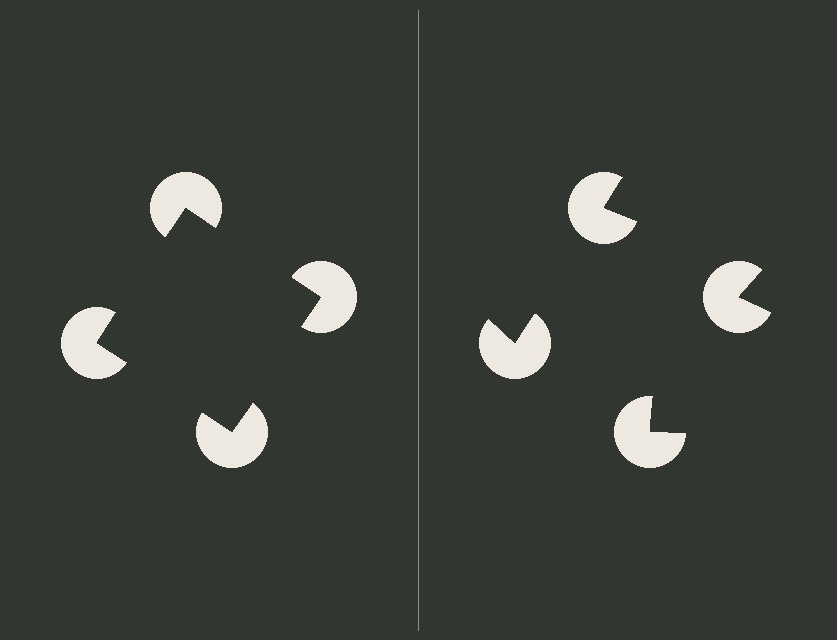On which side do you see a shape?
An illusory square appears on the left side. On the right side the wedge cuts are rotated, so no coherent shape forms.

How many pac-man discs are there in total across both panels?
8 — 4 on each side.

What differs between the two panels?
The pac-man discs are positioned identically on both sides; only the wedge orientations differ. On the left they align to a square; on the right they are misaligned.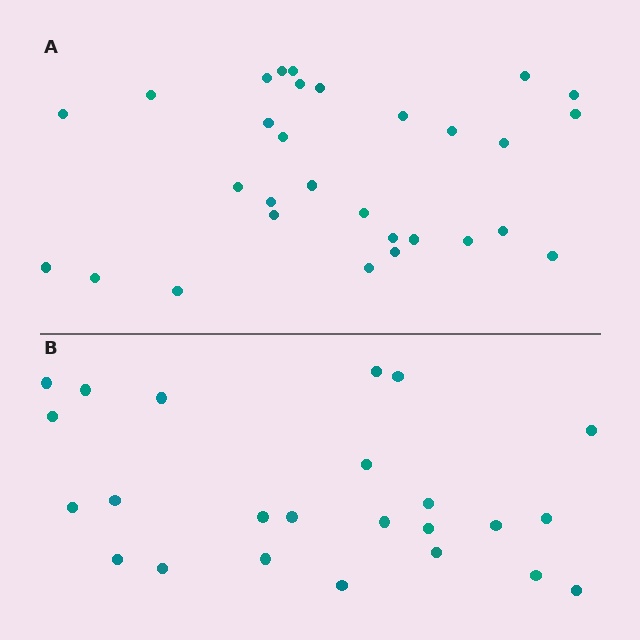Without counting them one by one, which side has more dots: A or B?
Region A (the top region) has more dots.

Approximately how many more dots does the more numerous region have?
Region A has about 6 more dots than region B.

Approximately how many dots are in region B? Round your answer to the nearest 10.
About 20 dots. (The exact count is 24, which rounds to 20.)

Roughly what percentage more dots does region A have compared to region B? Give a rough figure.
About 25% more.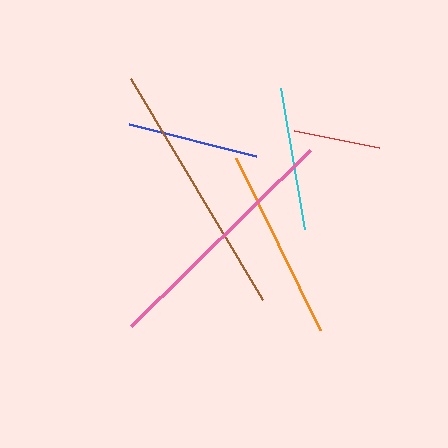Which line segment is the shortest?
The red line is the shortest at approximately 87 pixels.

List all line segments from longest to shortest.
From longest to shortest: brown, pink, orange, cyan, blue, red.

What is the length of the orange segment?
The orange segment is approximately 191 pixels long.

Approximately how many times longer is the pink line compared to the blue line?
The pink line is approximately 1.9 times the length of the blue line.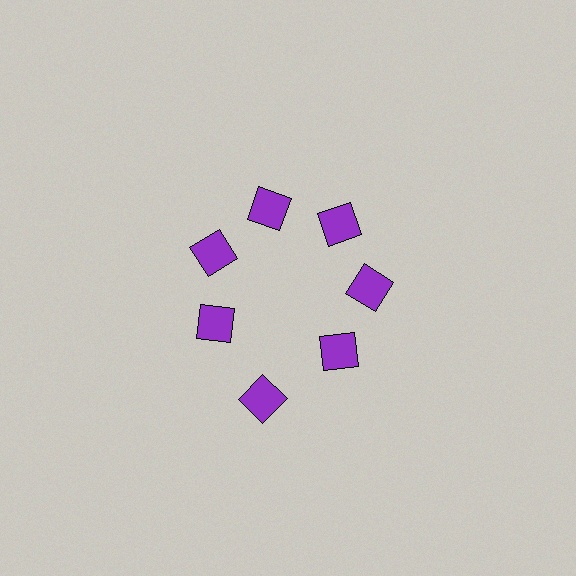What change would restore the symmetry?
The symmetry would be restored by moving it inward, back onto the ring so that all 7 diamonds sit at equal angles and equal distance from the center.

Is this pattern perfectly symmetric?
No. The 7 purple diamonds are arranged in a ring, but one element near the 6 o'clock position is pushed outward from the center, breaking the 7-fold rotational symmetry.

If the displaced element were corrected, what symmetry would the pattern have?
It would have 7-fold rotational symmetry — the pattern would map onto itself every 51 degrees.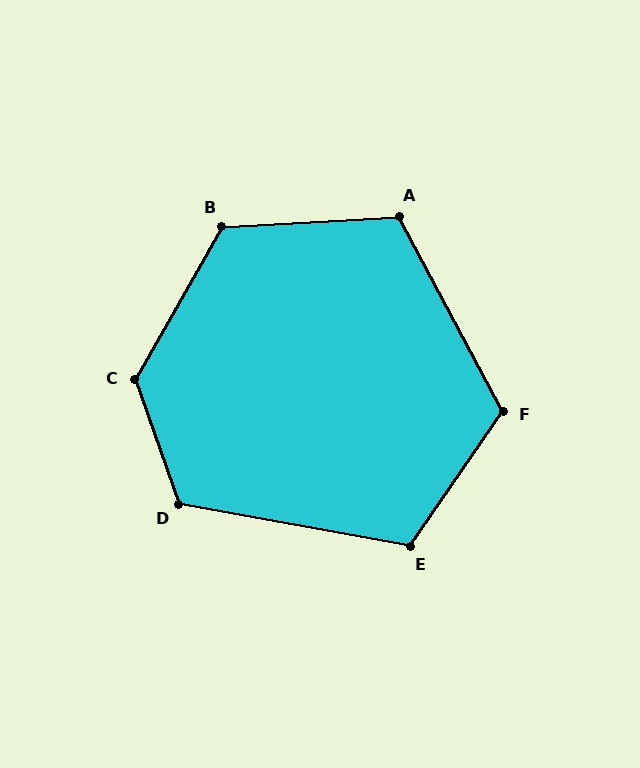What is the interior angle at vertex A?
Approximately 115 degrees (obtuse).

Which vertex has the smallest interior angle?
E, at approximately 114 degrees.